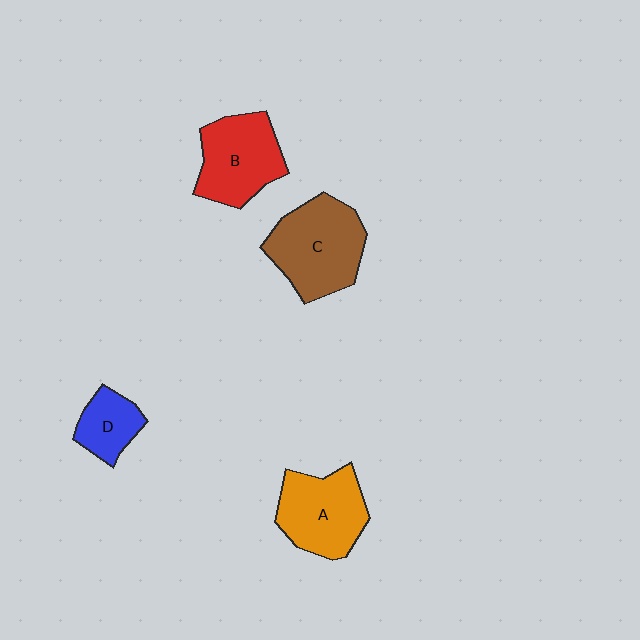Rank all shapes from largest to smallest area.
From largest to smallest: C (brown), A (orange), B (red), D (blue).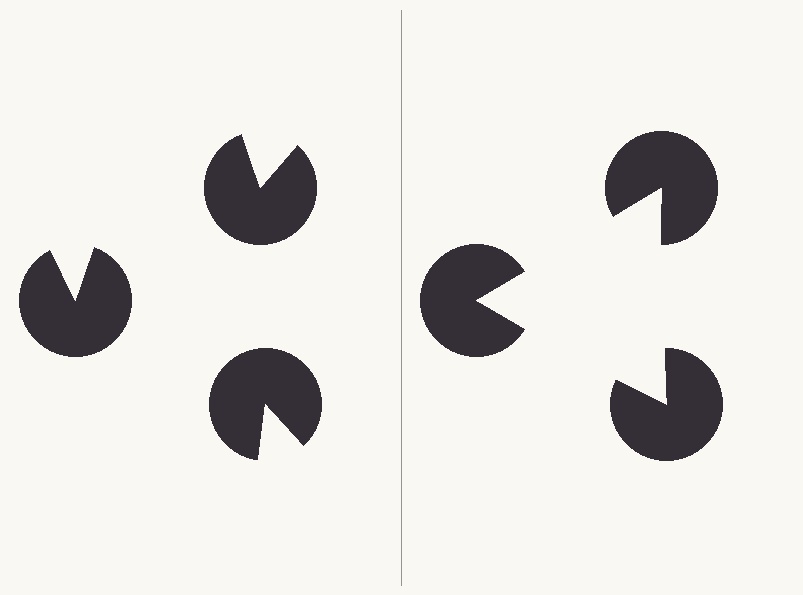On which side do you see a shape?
An illusory triangle appears on the right side. On the left side the wedge cuts are rotated, so no coherent shape forms.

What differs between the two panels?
The pac-man discs are positioned identically on both sides; only the wedge orientations differ. On the right they align to a triangle; on the left they are misaligned.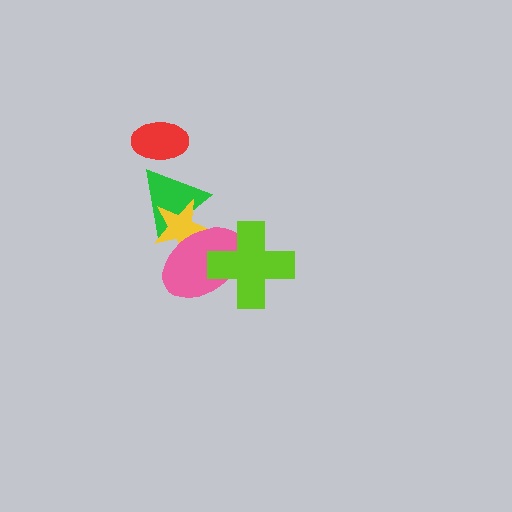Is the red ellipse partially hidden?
No, no other shape covers it.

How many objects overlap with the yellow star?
2 objects overlap with the yellow star.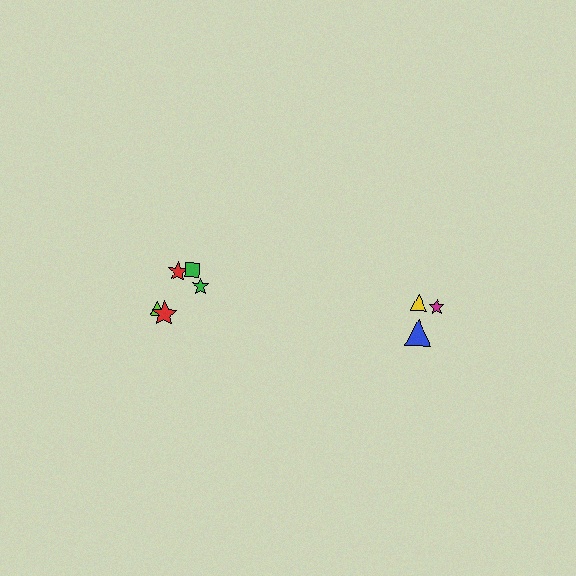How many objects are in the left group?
There are 5 objects.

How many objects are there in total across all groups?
There are 8 objects.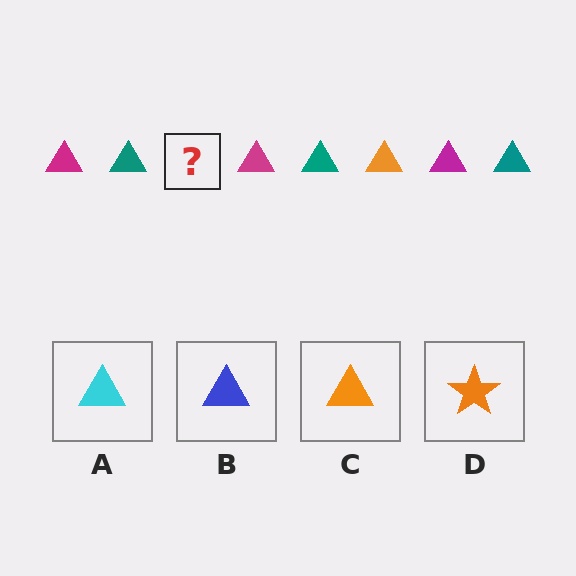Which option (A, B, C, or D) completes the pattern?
C.